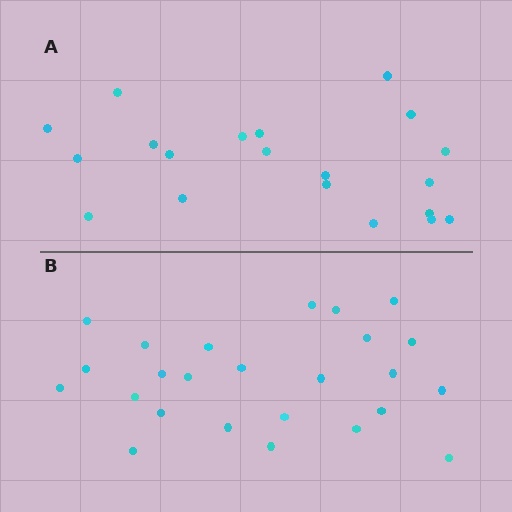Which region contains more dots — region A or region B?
Region B (the bottom region) has more dots.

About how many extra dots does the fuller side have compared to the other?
Region B has about 5 more dots than region A.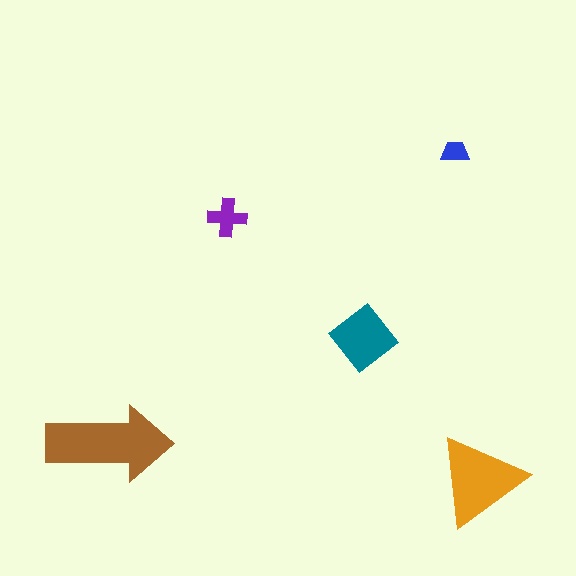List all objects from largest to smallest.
The brown arrow, the orange triangle, the teal diamond, the purple cross, the blue trapezoid.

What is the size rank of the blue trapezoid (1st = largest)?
5th.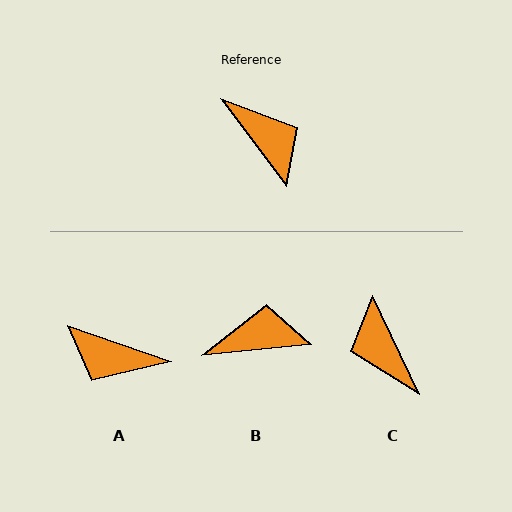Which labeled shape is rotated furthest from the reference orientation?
C, about 169 degrees away.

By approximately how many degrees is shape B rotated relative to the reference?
Approximately 59 degrees counter-clockwise.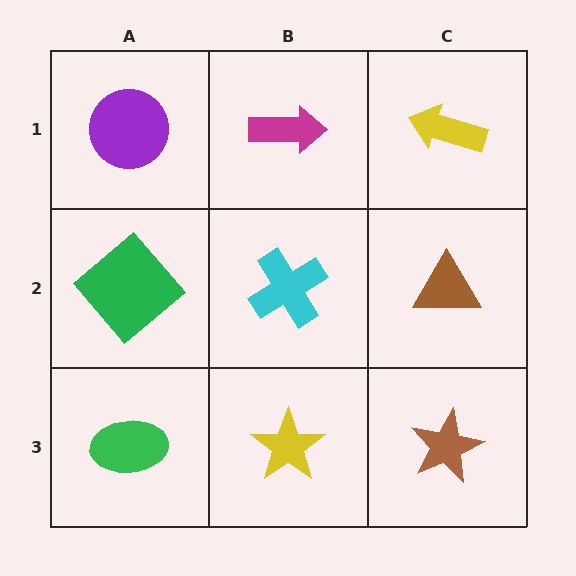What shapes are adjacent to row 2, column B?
A magenta arrow (row 1, column B), a yellow star (row 3, column B), a green diamond (row 2, column A), a brown triangle (row 2, column C).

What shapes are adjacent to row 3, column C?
A brown triangle (row 2, column C), a yellow star (row 3, column B).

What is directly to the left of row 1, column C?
A magenta arrow.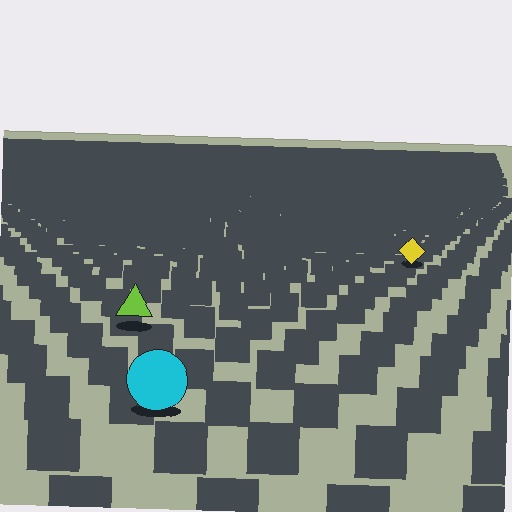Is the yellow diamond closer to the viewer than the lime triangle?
No. The lime triangle is closer — you can tell from the texture gradient: the ground texture is coarser near it.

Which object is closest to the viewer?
The cyan circle is closest. The texture marks near it are larger and more spread out.